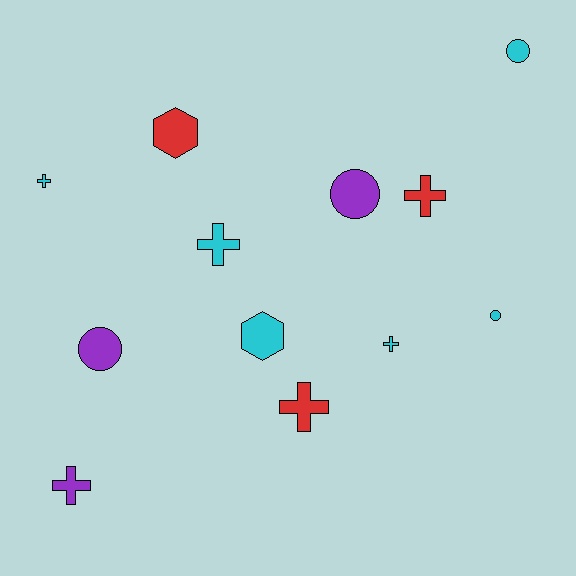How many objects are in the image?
There are 12 objects.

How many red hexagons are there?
There is 1 red hexagon.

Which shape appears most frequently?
Cross, with 6 objects.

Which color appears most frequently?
Cyan, with 6 objects.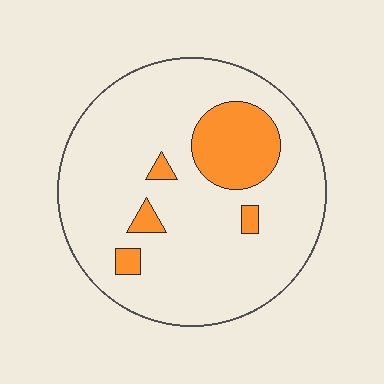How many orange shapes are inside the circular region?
5.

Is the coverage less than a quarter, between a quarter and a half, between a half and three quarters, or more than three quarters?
Less than a quarter.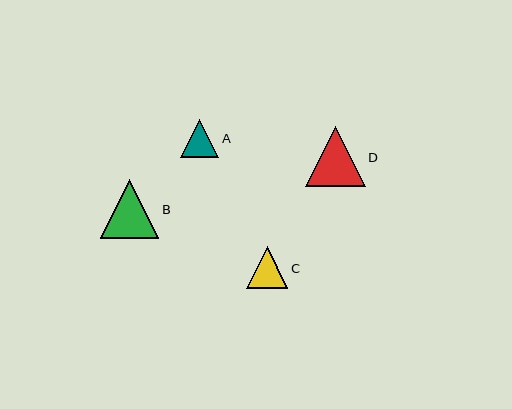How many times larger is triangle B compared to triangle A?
Triangle B is approximately 1.5 times the size of triangle A.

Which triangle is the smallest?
Triangle A is the smallest with a size of approximately 38 pixels.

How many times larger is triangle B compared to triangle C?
Triangle B is approximately 1.4 times the size of triangle C.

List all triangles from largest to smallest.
From largest to smallest: D, B, C, A.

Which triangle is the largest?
Triangle D is the largest with a size of approximately 60 pixels.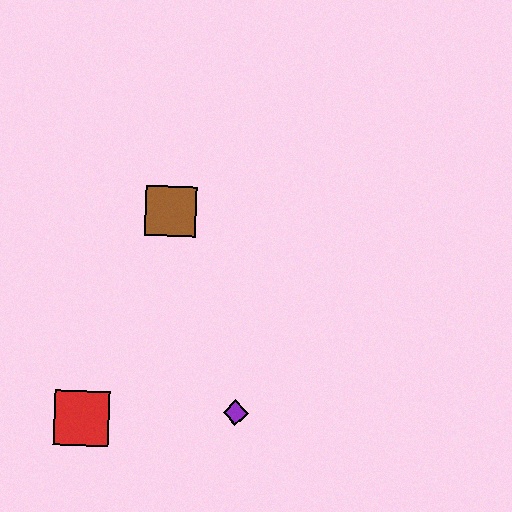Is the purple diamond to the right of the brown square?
Yes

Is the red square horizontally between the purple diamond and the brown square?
No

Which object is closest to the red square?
The purple diamond is closest to the red square.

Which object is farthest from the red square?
The brown square is farthest from the red square.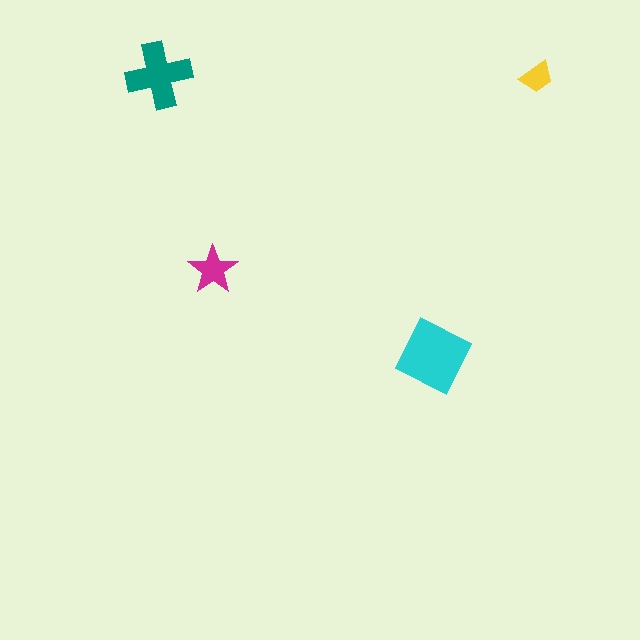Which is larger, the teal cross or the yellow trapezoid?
The teal cross.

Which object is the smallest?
The yellow trapezoid.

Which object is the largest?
The cyan diamond.